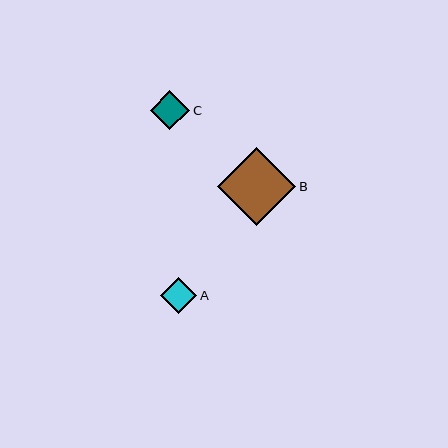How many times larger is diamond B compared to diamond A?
Diamond B is approximately 2.1 times the size of diamond A.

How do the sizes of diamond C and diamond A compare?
Diamond C and diamond A are approximately the same size.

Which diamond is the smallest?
Diamond A is the smallest with a size of approximately 36 pixels.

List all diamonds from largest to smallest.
From largest to smallest: B, C, A.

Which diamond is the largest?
Diamond B is the largest with a size of approximately 78 pixels.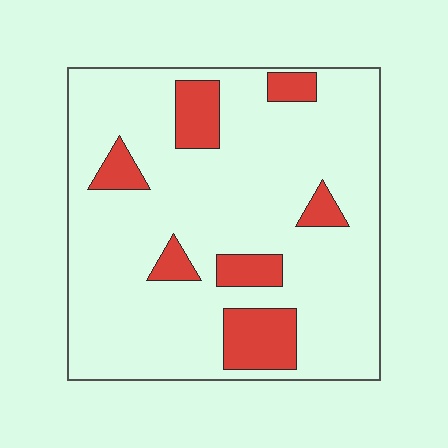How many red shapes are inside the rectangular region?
7.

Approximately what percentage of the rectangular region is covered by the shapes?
Approximately 15%.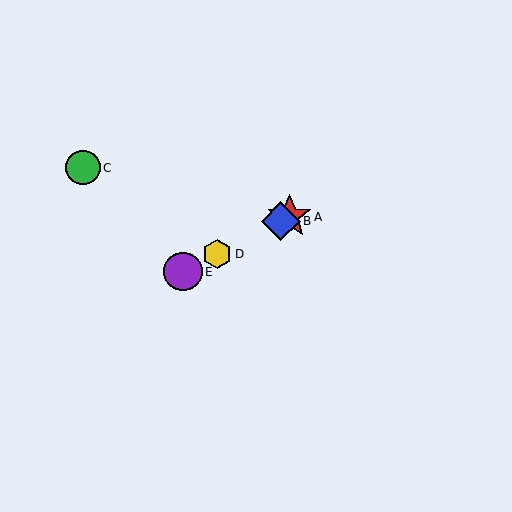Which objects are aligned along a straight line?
Objects A, B, D, E are aligned along a straight line.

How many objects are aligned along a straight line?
4 objects (A, B, D, E) are aligned along a straight line.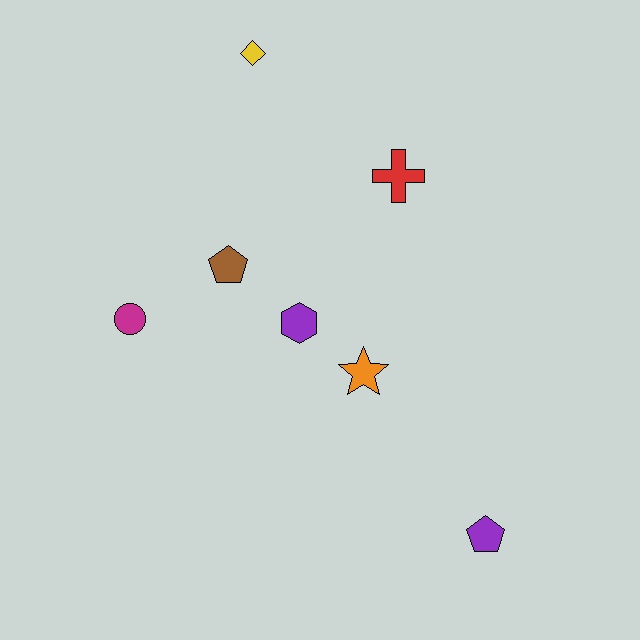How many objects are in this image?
There are 7 objects.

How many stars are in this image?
There is 1 star.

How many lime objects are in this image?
There are no lime objects.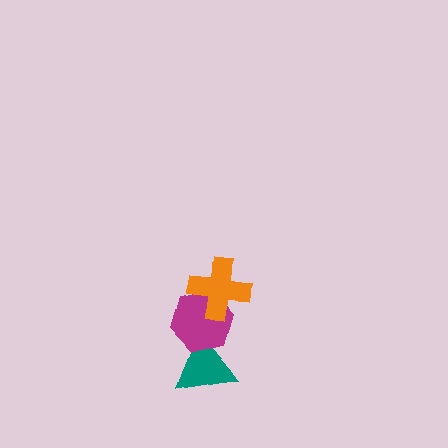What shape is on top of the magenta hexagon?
The orange cross is on top of the magenta hexagon.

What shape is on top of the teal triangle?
The magenta hexagon is on top of the teal triangle.